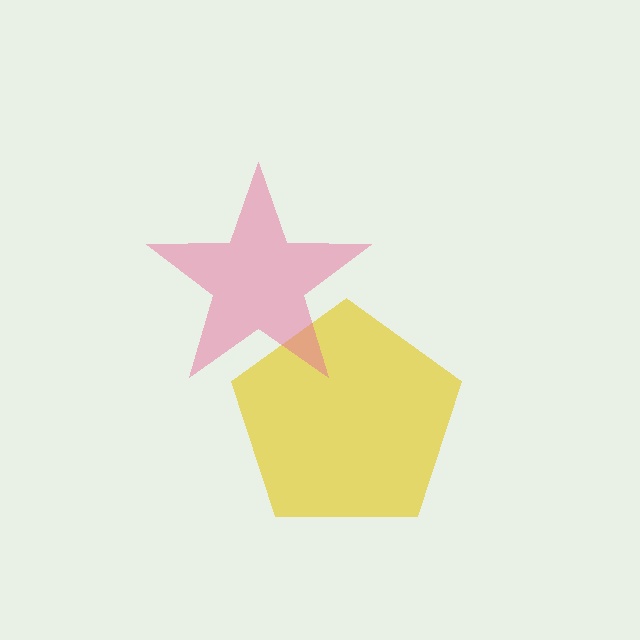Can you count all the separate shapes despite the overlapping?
Yes, there are 2 separate shapes.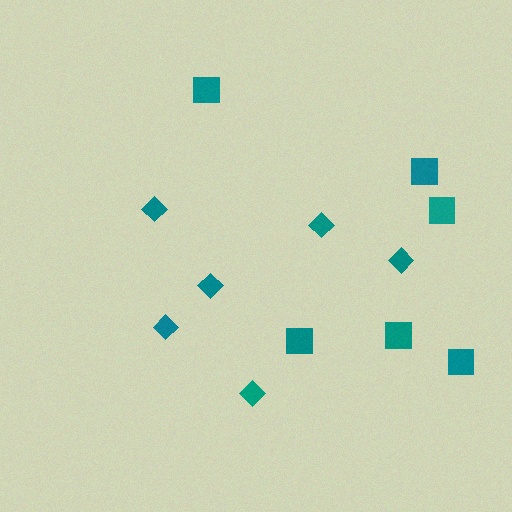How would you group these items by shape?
There are 2 groups: one group of diamonds (6) and one group of squares (6).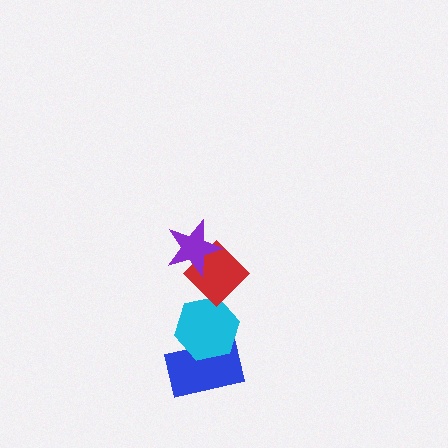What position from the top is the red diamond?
The red diamond is 2nd from the top.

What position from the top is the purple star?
The purple star is 1st from the top.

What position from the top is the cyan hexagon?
The cyan hexagon is 3rd from the top.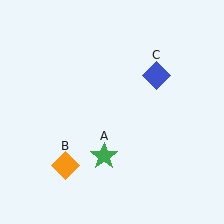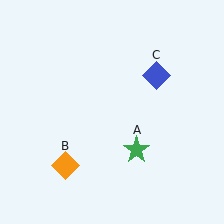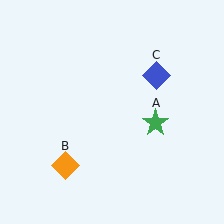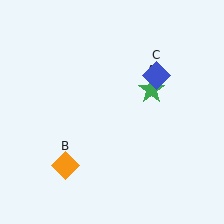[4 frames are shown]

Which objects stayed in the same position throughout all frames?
Orange diamond (object B) and blue diamond (object C) remained stationary.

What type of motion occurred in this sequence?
The green star (object A) rotated counterclockwise around the center of the scene.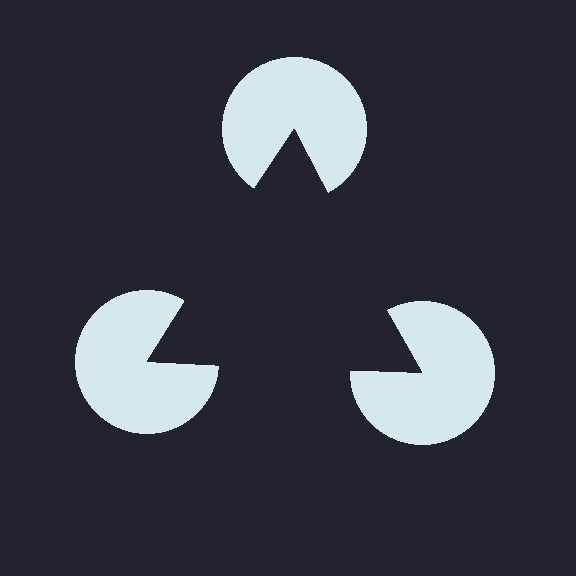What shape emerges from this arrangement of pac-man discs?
An illusory triangle — its edges are inferred from the aligned wedge cuts in the pac-man discs, not physically drawn.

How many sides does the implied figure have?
3 sides.